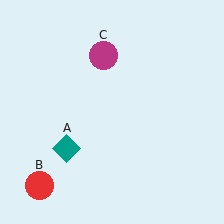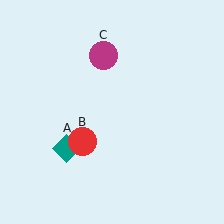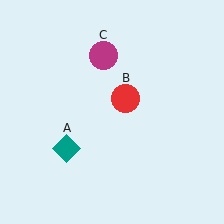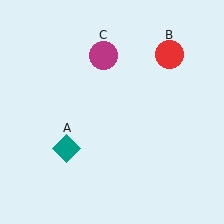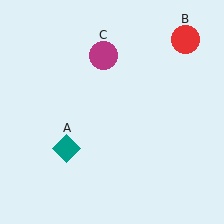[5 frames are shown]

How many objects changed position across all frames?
1 object changed position: red circle (object B).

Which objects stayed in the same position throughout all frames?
Teal diamond (object A) and magenta circle (object C) remained stationary.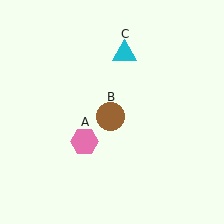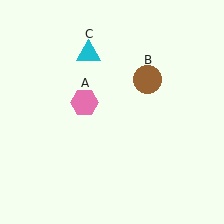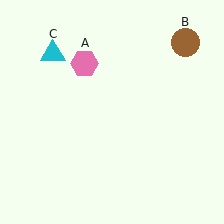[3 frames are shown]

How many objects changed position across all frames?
3 objects changed position: pink hexagon (object A), brown circle (object B), cyan triangle (object C).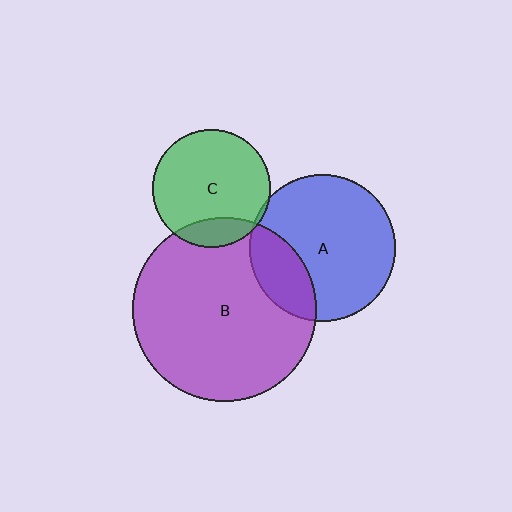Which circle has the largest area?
Circle B (purple).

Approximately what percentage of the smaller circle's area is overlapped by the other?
Approximately 5%.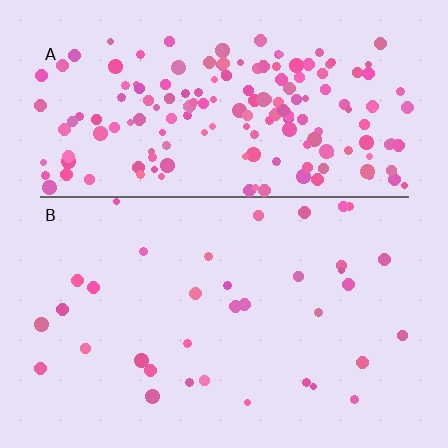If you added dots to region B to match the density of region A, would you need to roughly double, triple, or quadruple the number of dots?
Approximately quadruple.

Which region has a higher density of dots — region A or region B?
A (the top).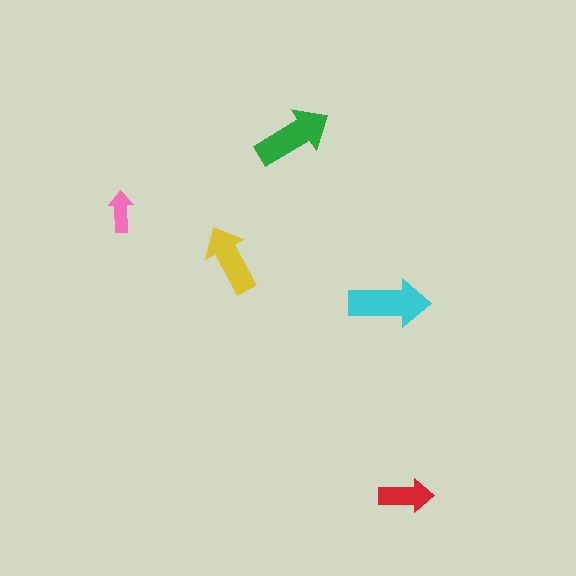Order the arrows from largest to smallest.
the cyan one, the green one, the yellow one, the red one, the pink one.